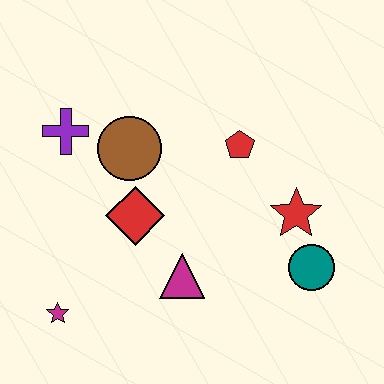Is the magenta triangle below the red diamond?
Yes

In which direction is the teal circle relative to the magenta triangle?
The teal circle is to the right of the magenta triangle.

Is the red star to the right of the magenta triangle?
Yes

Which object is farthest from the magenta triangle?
The purple cross is farthest from the magenta triangle.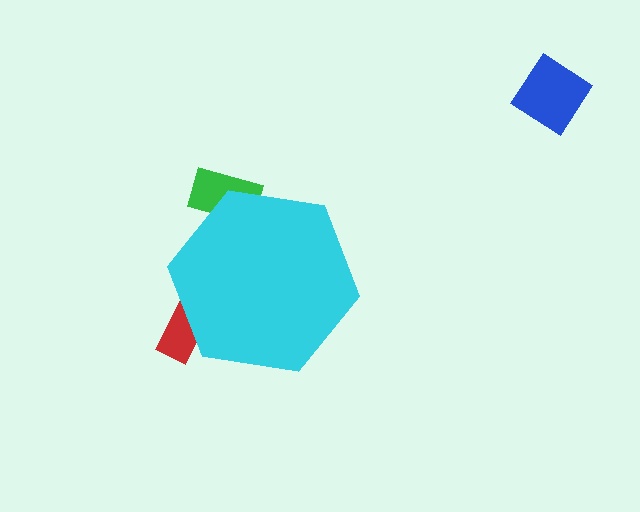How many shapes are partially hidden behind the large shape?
2 shapes are partially hidden.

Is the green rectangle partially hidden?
Yes, the green rectangle is partially hidden behind the cyan hexagon.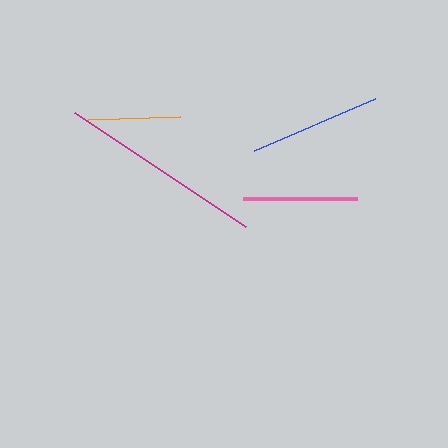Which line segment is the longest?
The magenta line is the longest at approximately 206 pixels.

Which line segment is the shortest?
The orange line is the shortest at approximately 92 pixels.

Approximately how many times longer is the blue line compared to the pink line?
The blue line is approximately 1.2 times the length of the pink line.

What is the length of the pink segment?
The pink segment is approximately 114 pixels long.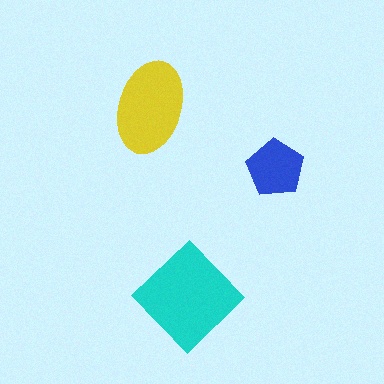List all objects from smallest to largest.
The blue pentagon, the yellow ellipse, the cyan diamond.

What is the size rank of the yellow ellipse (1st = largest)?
2nd.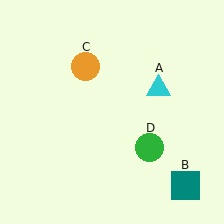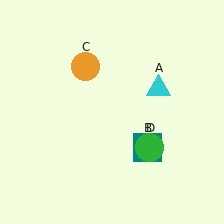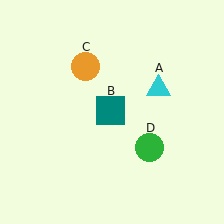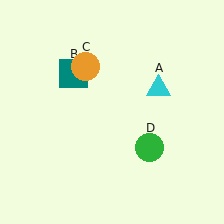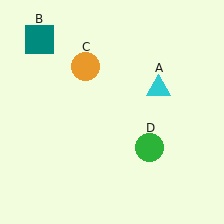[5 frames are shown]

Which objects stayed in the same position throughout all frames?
Cyan triangle (object A) and orange circle (object C) and green circle (object D) remained stationary.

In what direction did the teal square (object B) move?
The teal square (object B) moved up and to the left.